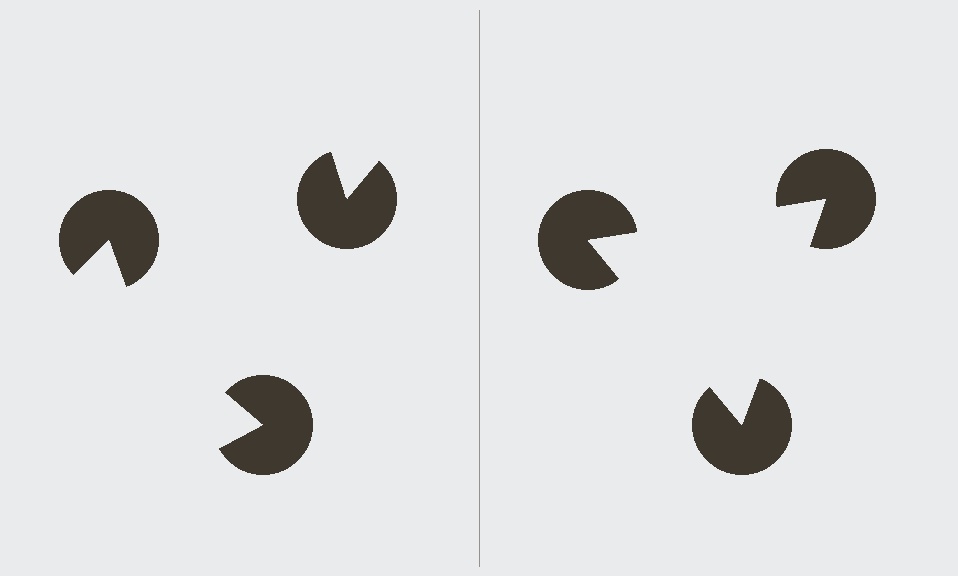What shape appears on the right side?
An illusory triangle.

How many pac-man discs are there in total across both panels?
6 — 3 on each side.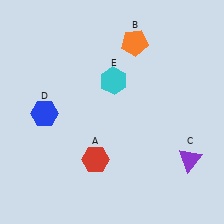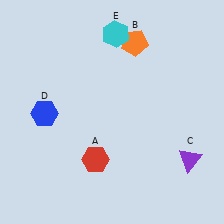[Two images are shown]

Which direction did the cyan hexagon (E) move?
The cyan hexagon (E) moved up.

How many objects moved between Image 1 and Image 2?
1 object moved between the two images.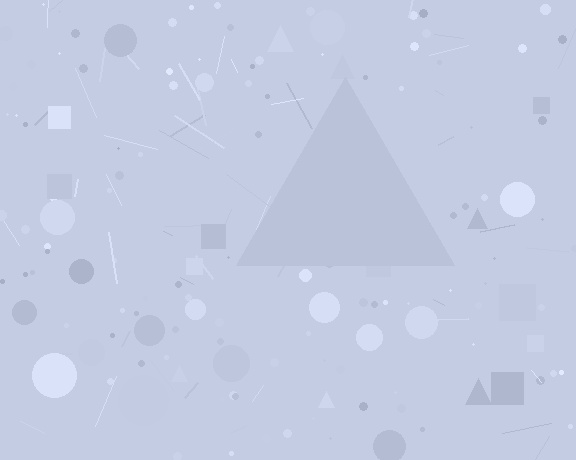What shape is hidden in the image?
A triangle is hidden in the image.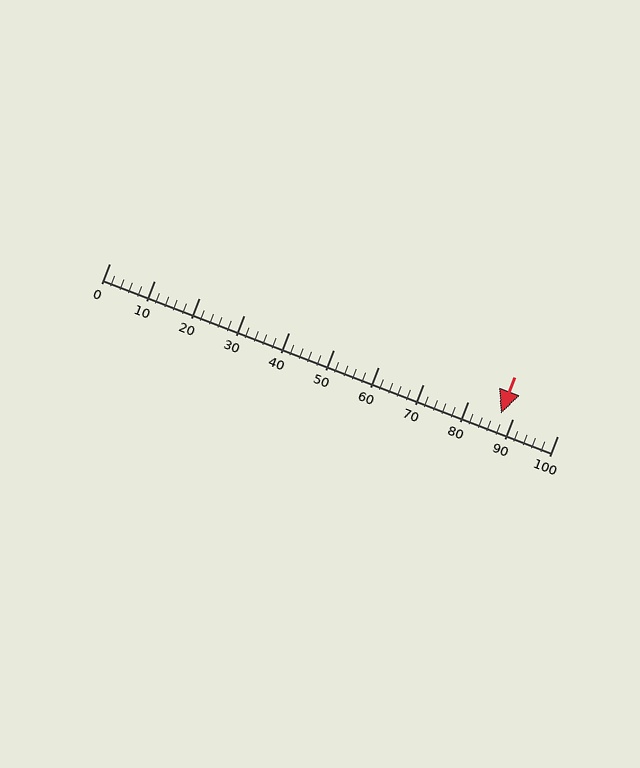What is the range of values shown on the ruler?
The ruler shows values from 0 to 100.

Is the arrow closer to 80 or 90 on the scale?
The arrow is closer to 90.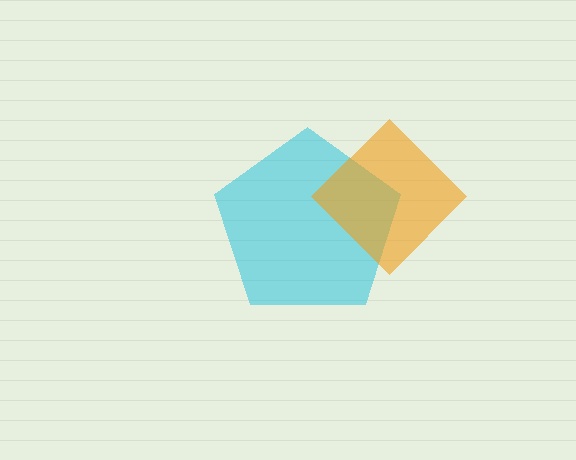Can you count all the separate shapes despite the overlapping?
Yes, there are 2 separate shapes.